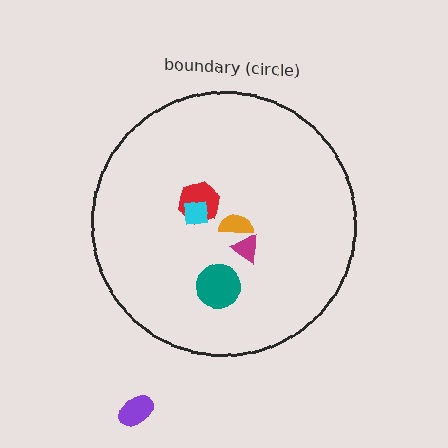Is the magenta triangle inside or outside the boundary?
Inside.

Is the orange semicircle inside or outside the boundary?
Inside.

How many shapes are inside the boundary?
5 inside, 1 outside.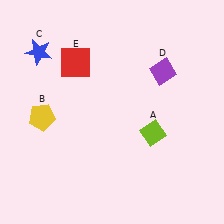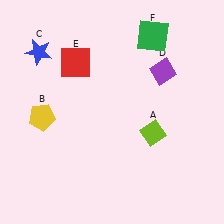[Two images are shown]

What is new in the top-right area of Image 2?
A green square (F) was added in the top-right area of Image 2.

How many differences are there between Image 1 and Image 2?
There is 1 difference between the two images.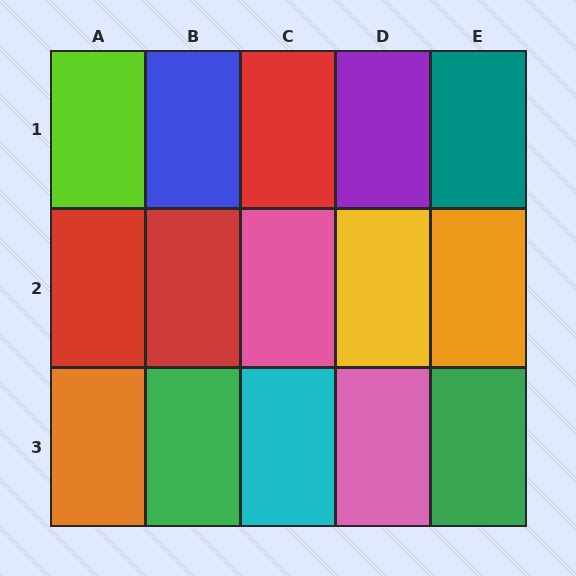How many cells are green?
2 cells are green.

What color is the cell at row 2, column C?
Pink.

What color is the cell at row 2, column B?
Red.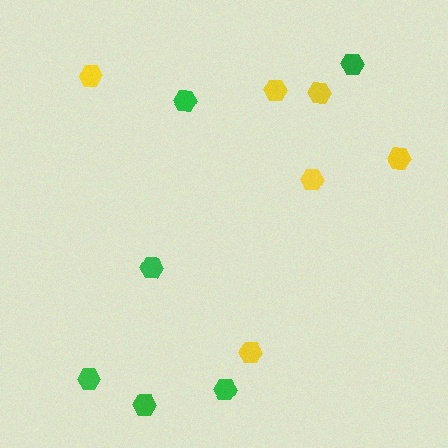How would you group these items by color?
There are 2 groups: one group of yellow hexagons (6) and one group of green hexagons (6).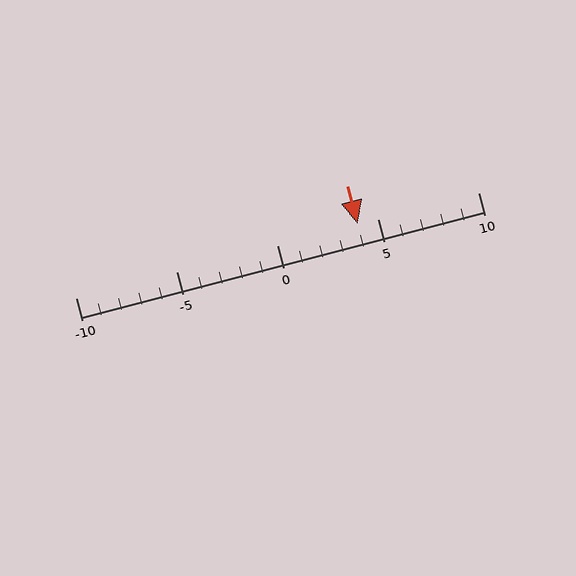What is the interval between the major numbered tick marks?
The major tick marks are spaced 5 units apart.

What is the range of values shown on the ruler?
The ruler shows values from -10 to 10.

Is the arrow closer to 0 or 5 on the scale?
The arrow is closer to 5.